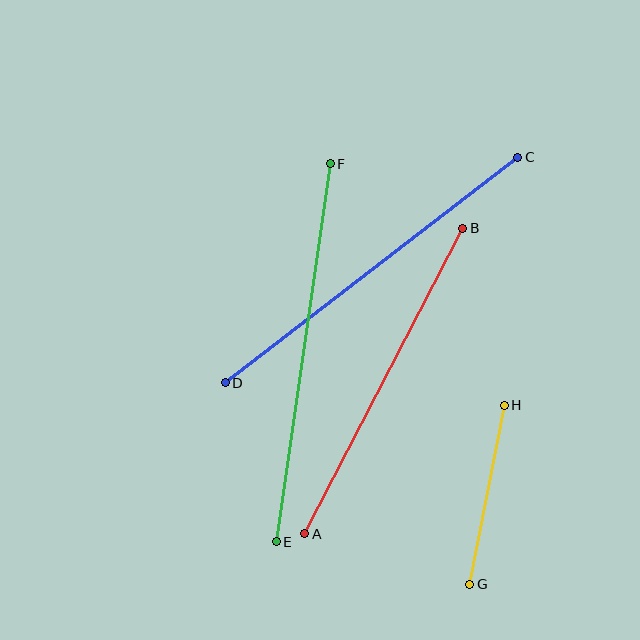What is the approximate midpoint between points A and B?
The midpoint is at approximately (384, 381) pixels.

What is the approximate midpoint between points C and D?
The midpoint is at approximately (371, 270) pixels.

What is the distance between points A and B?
The distance is approximately 344 pixels.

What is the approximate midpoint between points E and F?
The midpoint is at approximately (303, 353) pixels.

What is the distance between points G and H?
The distance is approximately 182 pixels.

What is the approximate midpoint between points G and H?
The midpoint is at approximately (487, 495) pixels.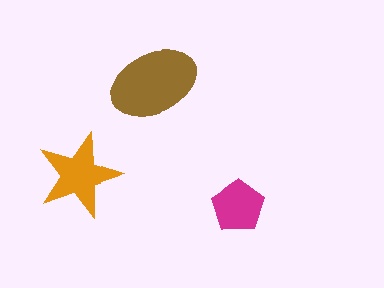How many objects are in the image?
There are 3 objects in the image.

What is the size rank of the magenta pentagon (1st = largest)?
3rd.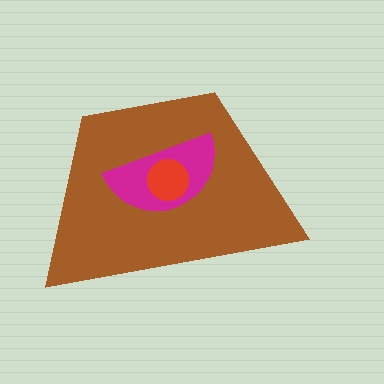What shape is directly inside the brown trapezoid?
The magenta semicircle.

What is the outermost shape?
The brown trapezoid.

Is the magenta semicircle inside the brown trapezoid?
Yes.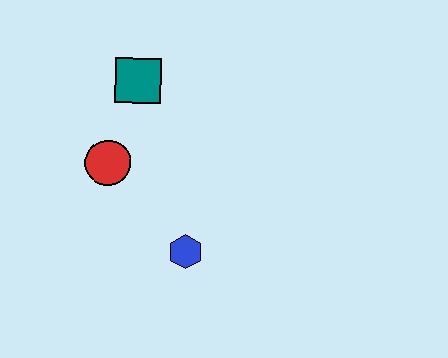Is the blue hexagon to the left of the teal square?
No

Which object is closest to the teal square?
The red circle is closest to the teal square.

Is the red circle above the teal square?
No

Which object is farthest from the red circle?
The blue hexagon is farthest from the red circle.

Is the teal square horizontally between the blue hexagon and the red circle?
Yes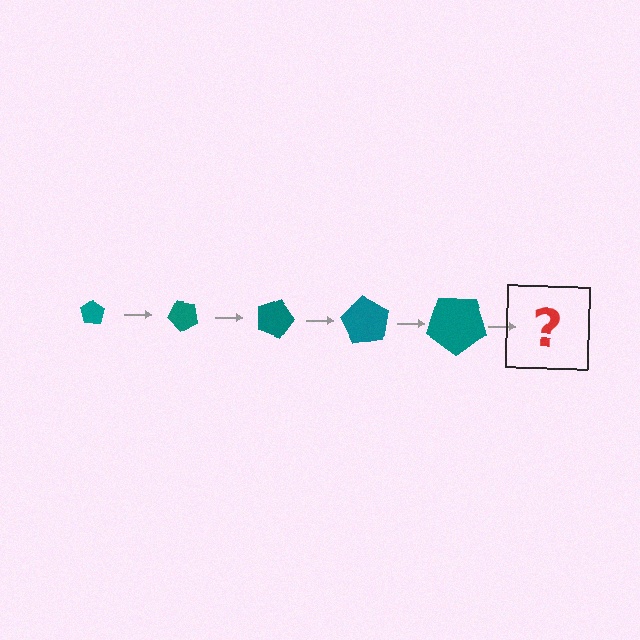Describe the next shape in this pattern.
It should be a pentagon, larger than the previous one and rotated 225 degrees from the start.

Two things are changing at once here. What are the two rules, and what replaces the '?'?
The two rules are that the pentagon grows larger each step and it rotates 45 degrees each step. The '?' should be a pentagon, larger than the previous one and rotated 225 degrees from the start.